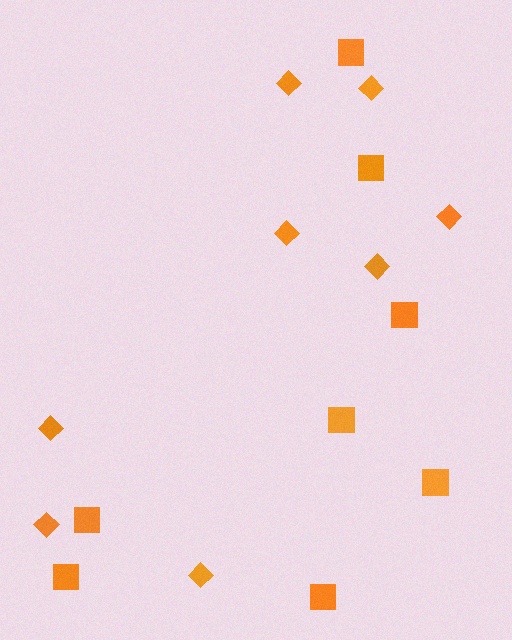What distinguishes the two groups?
There are 2 groups: one group of diamonds (8) and one group of squares (8).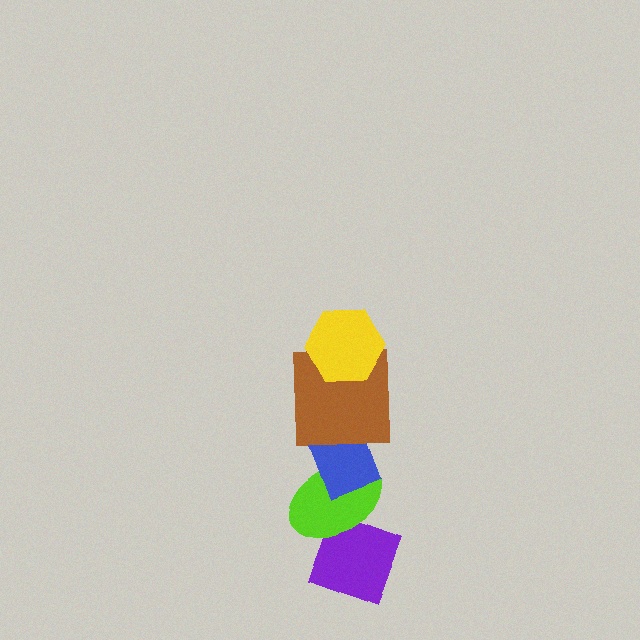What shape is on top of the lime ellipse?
The blue rectangle is on top of the lime ellipse.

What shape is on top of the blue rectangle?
The brown square is on top of the blue rectangle.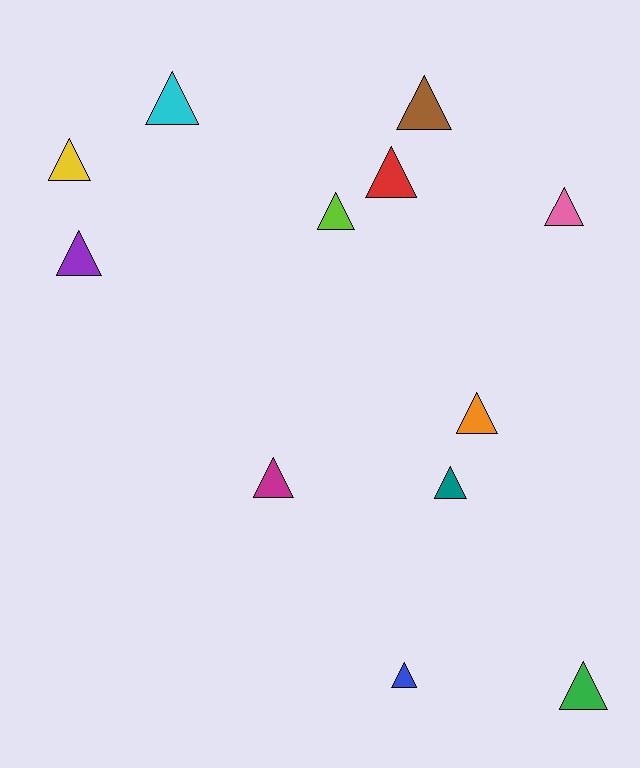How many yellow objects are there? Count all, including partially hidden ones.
There is 1 yellow object.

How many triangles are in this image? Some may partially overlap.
There are 12 triangles.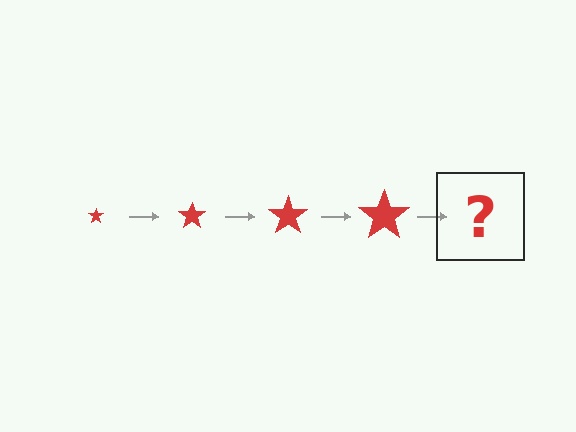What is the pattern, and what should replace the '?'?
The pattern is that the star gets progressively larger each step. The '?' should be a red star, larger than the previous one.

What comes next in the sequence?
The next element should be a red star, larger than the previous one.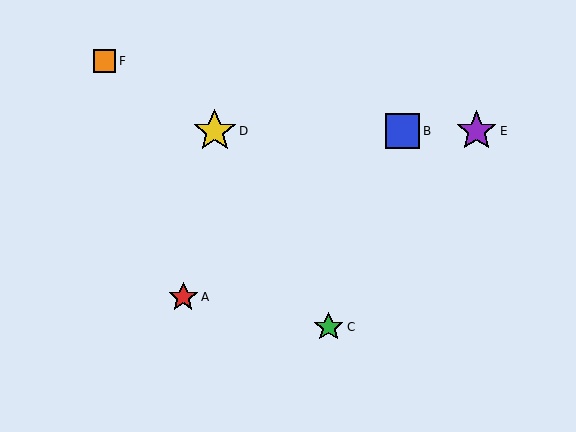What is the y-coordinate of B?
Object B is at y≈131.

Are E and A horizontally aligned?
No, E is at y≈131 and A is at y≈297.